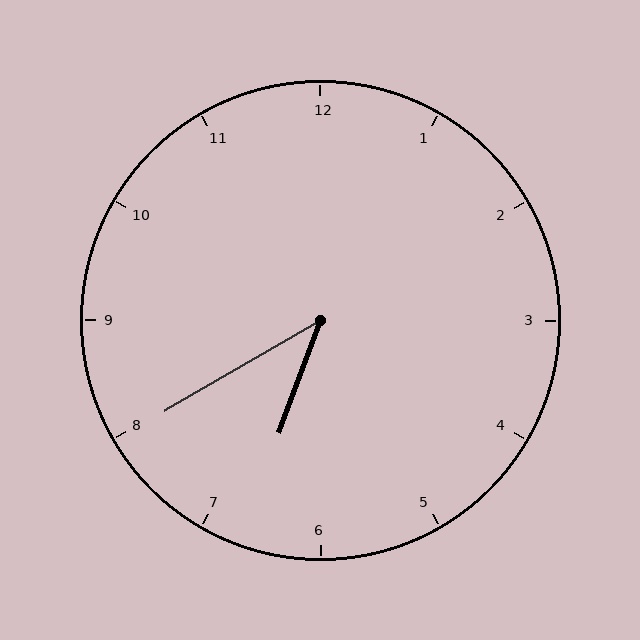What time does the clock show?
6:40.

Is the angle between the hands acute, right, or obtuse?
It is acute.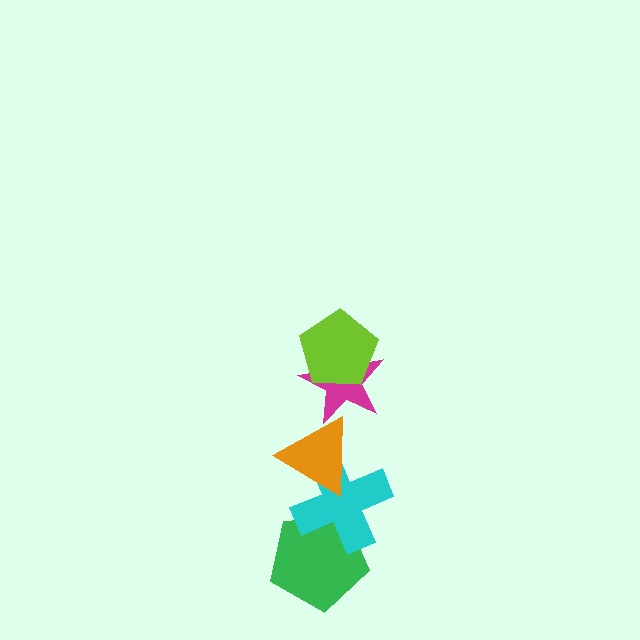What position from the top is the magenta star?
The magenta star is 2nd from the top.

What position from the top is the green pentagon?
The green pentagon is 5th from the top.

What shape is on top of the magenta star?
The lime pentagon is on top of the magenta star.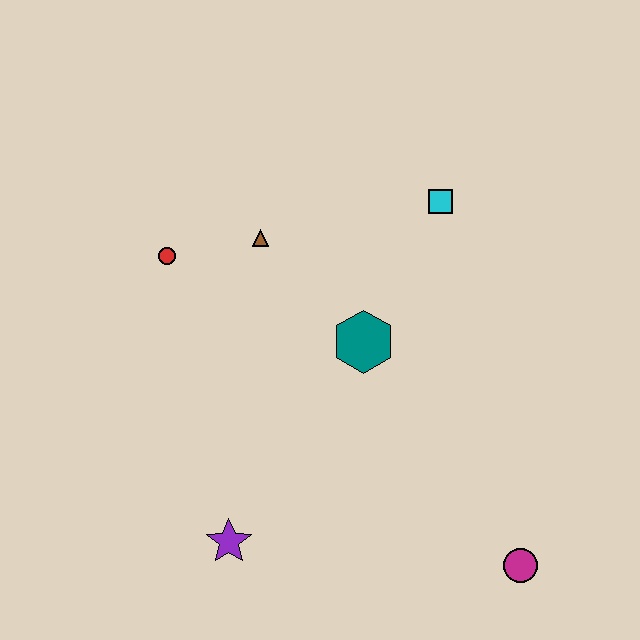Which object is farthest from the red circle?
The magenta circle is farthest from the red circle.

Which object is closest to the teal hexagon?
The brown triangle is closest to the teal hexagon.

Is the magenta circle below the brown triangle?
Yes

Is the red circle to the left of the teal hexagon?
Yes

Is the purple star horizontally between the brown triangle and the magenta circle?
No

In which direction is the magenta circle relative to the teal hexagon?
The magenta circle is below the teal hexagon.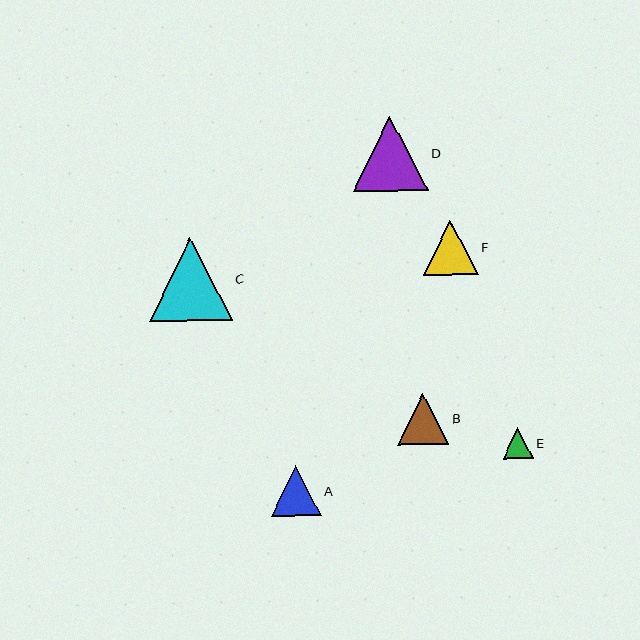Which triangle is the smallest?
Triangle E is the smallest with a size of approximately 30 pixels.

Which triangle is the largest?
Triangle C is the largest with a size of approximately 84 pixels.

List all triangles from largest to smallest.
From largest to smallest: C, D, F, B, A, E.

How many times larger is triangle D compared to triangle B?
Triangle D is approximately 1.5 times the size of triangle B.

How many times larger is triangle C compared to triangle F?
Triangle C is approximately 1.5 times the size of triangle F.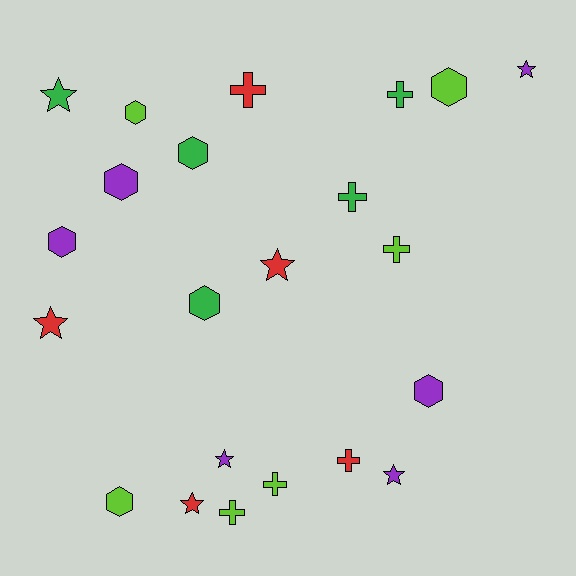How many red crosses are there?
There are 2 red crosses.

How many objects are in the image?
There are 22 objects.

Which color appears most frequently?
Lime, with 6 objects.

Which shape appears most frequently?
Hexagon, with 8 objects.